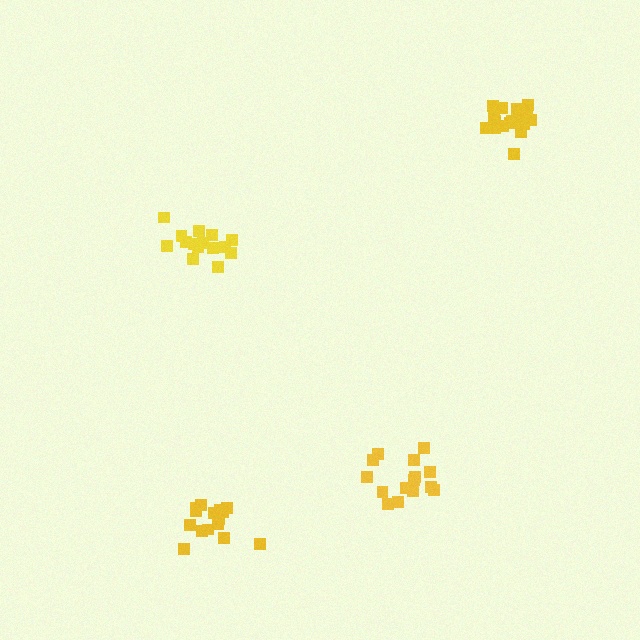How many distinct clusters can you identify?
There are 4 distinct clusters.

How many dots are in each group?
Group 1: 15 dots, Group 2: 17 dots, Group 3: 15 dots, Group 4: 15 dots (62 total).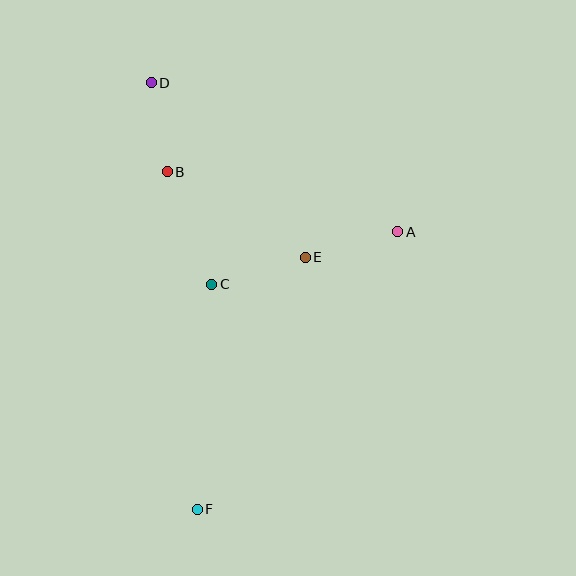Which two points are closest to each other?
Points B and D are closest to each other.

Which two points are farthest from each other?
Points D and F are farthest from each other.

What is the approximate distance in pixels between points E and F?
The distance between E and F is approximately 274 pixels.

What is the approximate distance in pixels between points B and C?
The distance between B and C is approximately 121 pixels.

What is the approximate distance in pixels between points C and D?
The distance between C and D is approximately 210 pixels.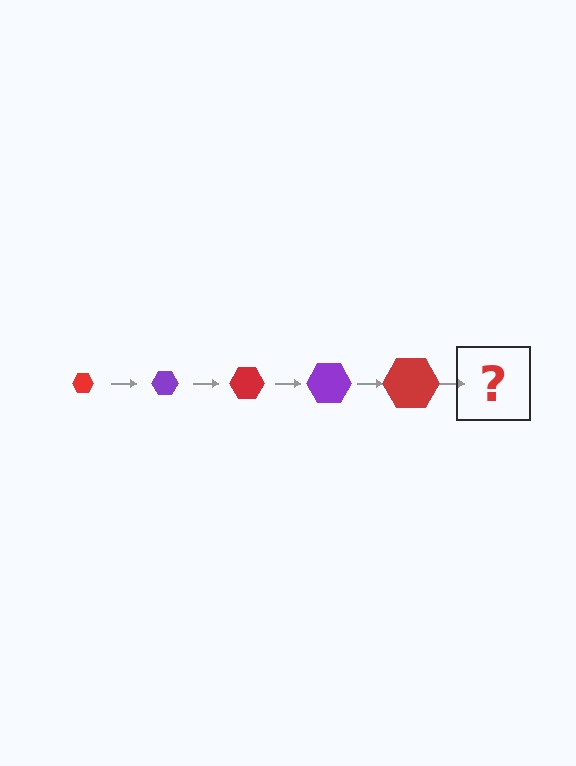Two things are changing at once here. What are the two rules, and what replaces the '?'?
The two rules are that the hexagon grows larger each step and the color cycles through red and purple. The '?' should be a purple hexagon, larger than the previous one.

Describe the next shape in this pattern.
It should be a purple hexagon, larger than the previous one.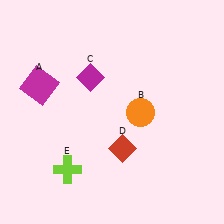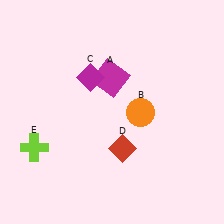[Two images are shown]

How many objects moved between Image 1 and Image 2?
2 objects moved between the two images.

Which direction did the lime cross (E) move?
The lime cross (E) moved left.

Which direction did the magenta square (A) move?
The magenta square (A) moved right.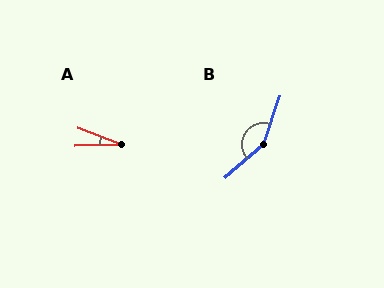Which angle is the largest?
B, at approximately 150 degrees.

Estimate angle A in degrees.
Approximately 22 degrees.